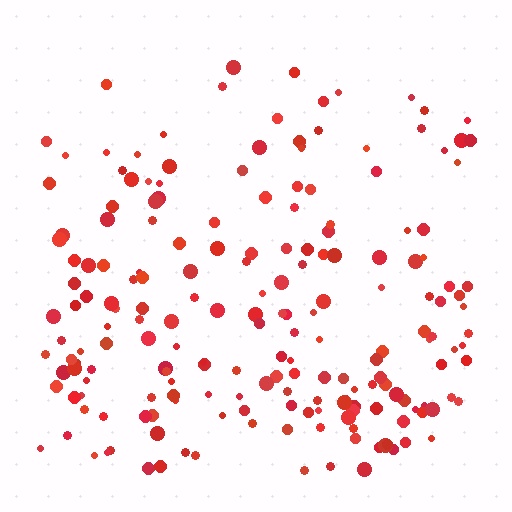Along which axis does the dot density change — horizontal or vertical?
Vertical.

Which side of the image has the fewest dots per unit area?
The top.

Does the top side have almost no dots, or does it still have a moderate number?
Still a moderate number, just noticeably fewer than the bottom.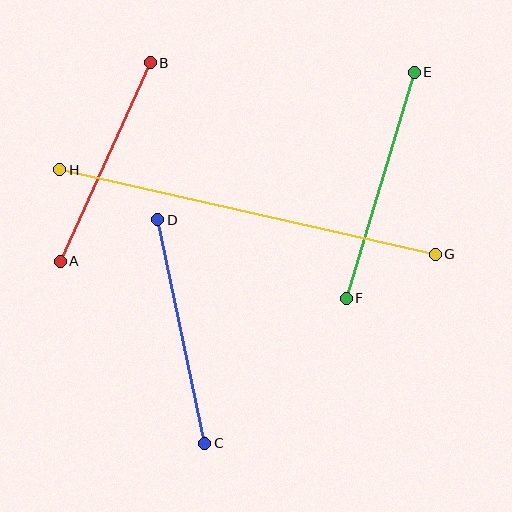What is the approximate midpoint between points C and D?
The midpoint is at approximately (181, 332) pixels.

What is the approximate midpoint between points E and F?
The midpoint is at approximately (380, 185) pixels.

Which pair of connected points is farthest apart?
Points G and H are farthest apart.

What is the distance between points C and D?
The distance is approximately 229 pixels.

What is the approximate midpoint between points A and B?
The midpoint is at approximately (105, 162) pixels.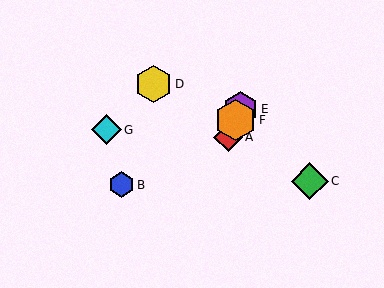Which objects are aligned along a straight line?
Objects A, E, F are aligned along a straight line.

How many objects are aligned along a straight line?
3 objects (A, E, F) are aligned along a straight line.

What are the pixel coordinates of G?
Object G is at (106, 130).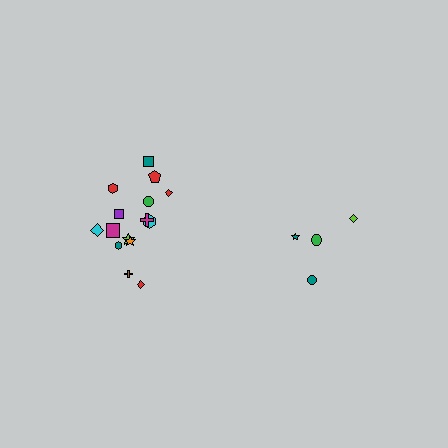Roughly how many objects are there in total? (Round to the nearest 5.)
Roughly 20 objects in total.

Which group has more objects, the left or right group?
The left group.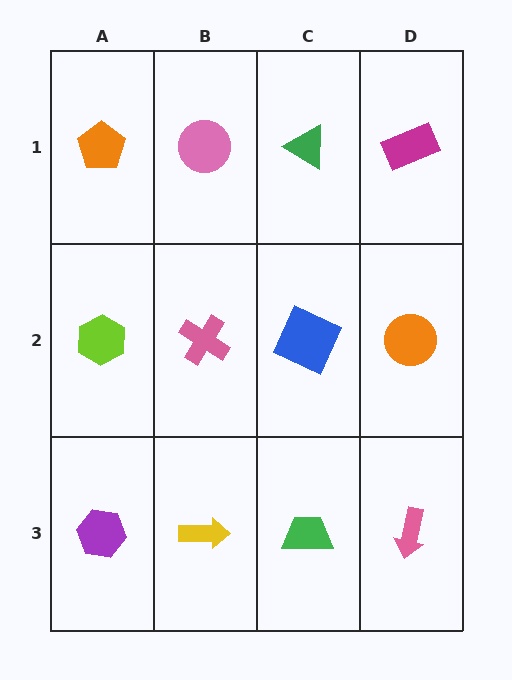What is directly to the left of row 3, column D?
A green trapezoid.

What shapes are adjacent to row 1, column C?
A blue square (row 2, column C), a pink circle (row 1, column B), a magenta rectangle (row 1, column D).